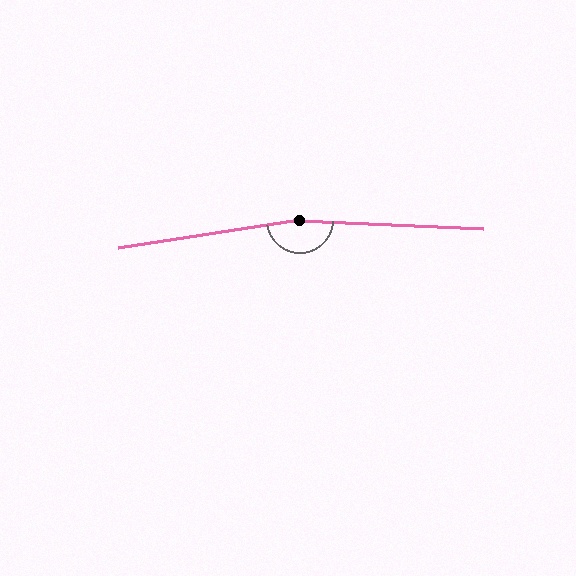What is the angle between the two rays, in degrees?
Approximately 169 degrees.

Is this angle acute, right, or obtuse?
It is obtuse.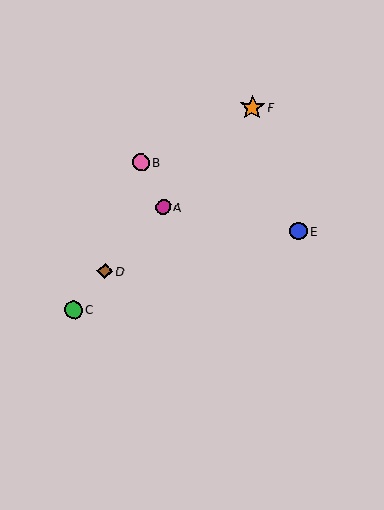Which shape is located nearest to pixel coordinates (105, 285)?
The brown diamond (labeled D) at (105, 271) is nearest to that location.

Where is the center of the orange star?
The center of the orange star is at (252, 107).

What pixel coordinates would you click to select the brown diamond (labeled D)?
Click at (105, 271) to select the brown diamond D.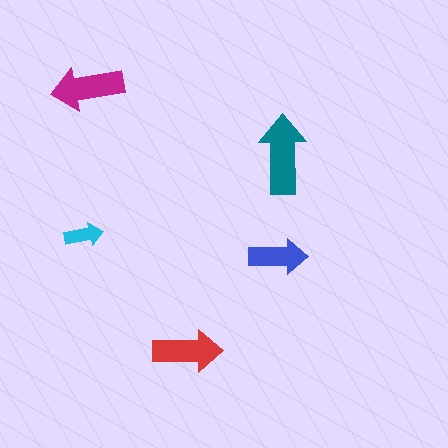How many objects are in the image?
There are 5 objects in the image.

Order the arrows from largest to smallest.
the teal one, the magenta one, the red one, the blue one, the cyan one.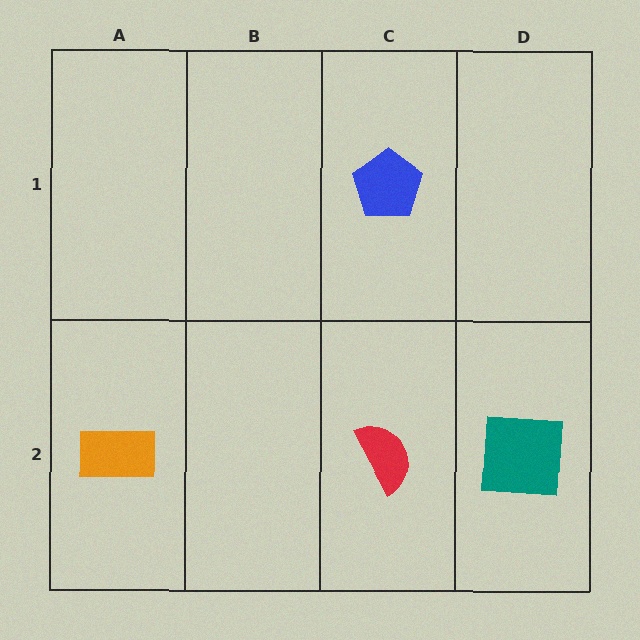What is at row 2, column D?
A teal square.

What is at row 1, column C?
A blue pentagon.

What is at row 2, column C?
A red semicircle.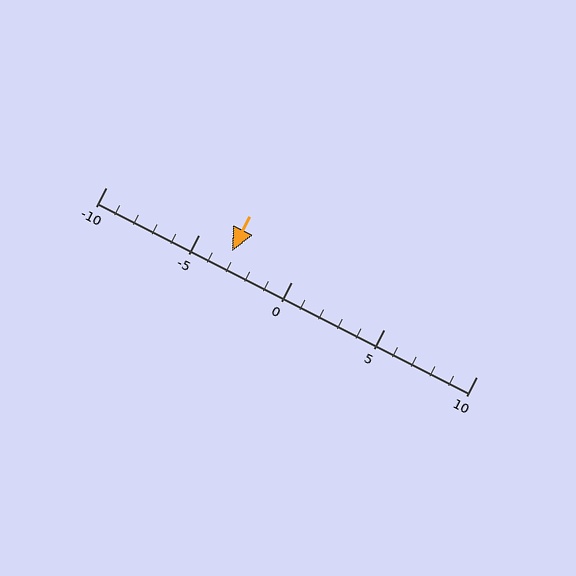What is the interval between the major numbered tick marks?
The major tick marks are spaced 5 units apart.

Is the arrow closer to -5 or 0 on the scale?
The arrow is closer to -5.